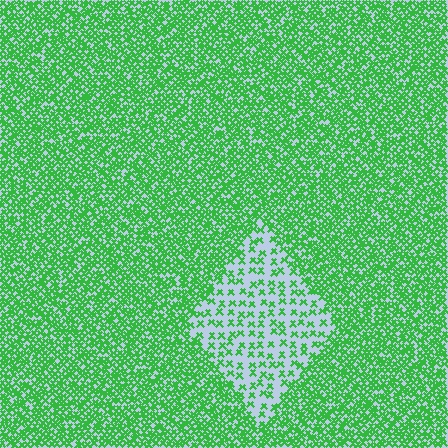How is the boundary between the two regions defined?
The boundary is defined by a change in element density (approximately 2.8x ratio). All elements are the same color, size, and shape.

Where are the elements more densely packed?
The elements are more densely packed outside the diamond boundary.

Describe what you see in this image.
The image contains small green elements arranged at two different densities. A diamond-shaped region is visible where the elements are less densely packed than the surrounding area.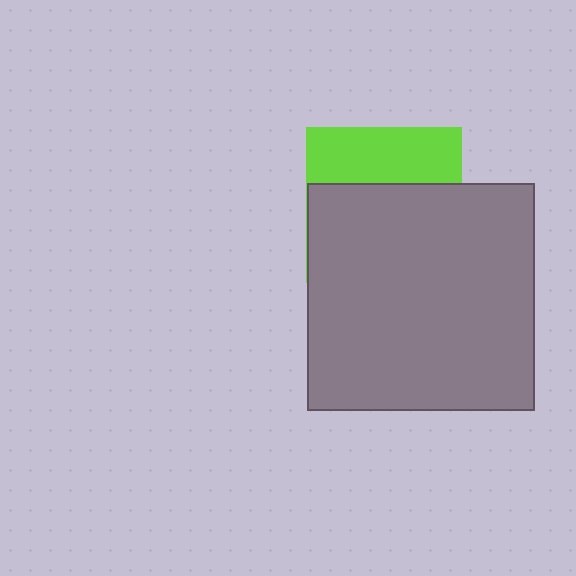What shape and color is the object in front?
The object in front is a gray square.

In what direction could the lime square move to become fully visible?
The lime square could move up. That would shift it out from behind the gray square entirely.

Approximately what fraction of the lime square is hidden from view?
Roughly 63% of the lime square is hidden behind the gray square.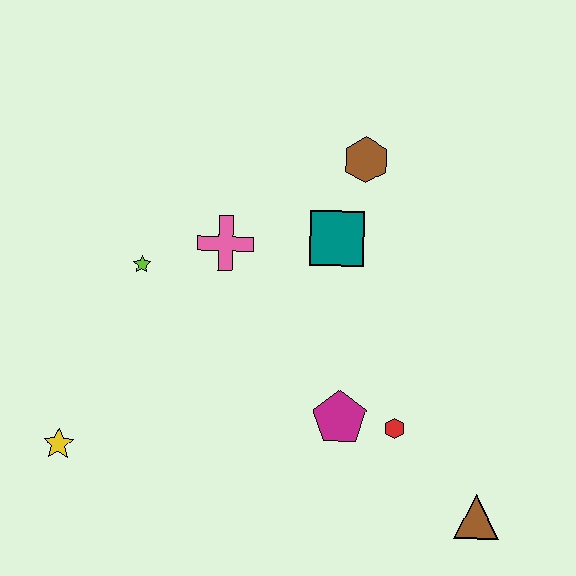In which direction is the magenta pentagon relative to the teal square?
The magenta pentagon is below the teal square.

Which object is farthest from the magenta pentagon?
The yellow star is farthest from the magenta pentagon.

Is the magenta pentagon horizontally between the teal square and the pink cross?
No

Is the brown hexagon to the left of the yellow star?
No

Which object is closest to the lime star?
The pink cross is closest to the lime star.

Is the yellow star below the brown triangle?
No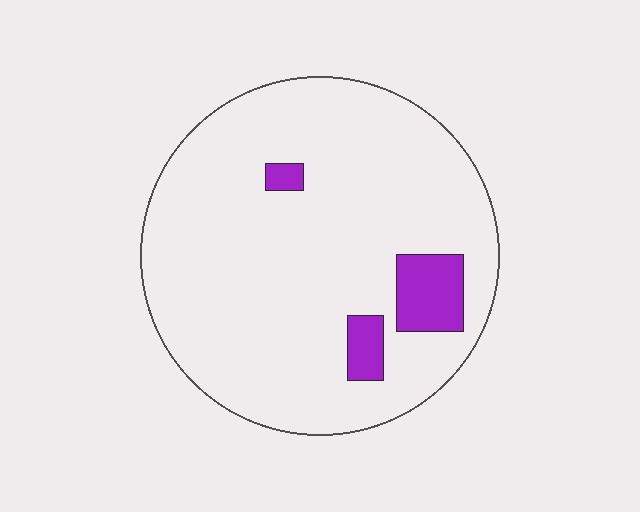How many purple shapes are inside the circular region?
3.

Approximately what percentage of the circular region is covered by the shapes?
Approximately 10%.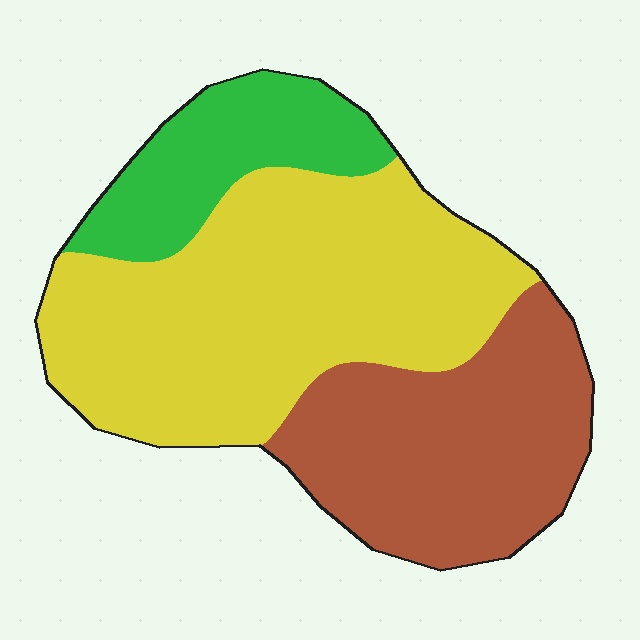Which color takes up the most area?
Yellow, at roughly 50%.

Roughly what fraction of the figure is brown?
Brown takes up about one third (1/3) of the figure.